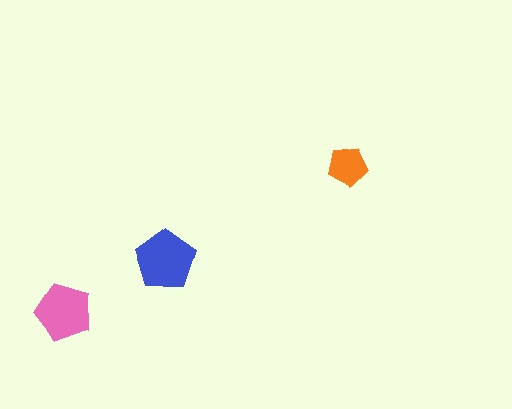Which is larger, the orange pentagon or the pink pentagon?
The pink one.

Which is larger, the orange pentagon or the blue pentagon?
The blue one.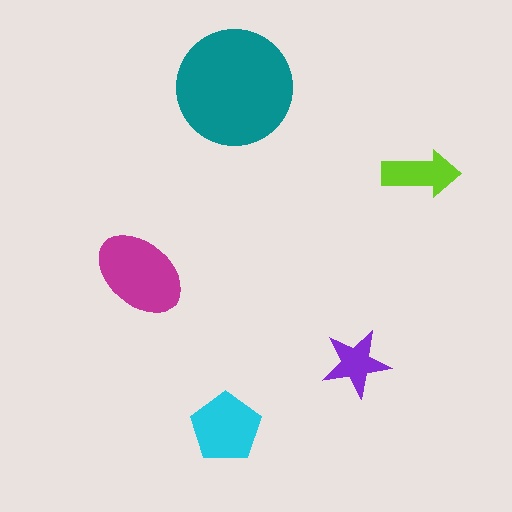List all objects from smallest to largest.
The purple star, the lime arrow, the cyan pentagon, the magenta ellipse, the teal circle.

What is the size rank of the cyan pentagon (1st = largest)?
3rd.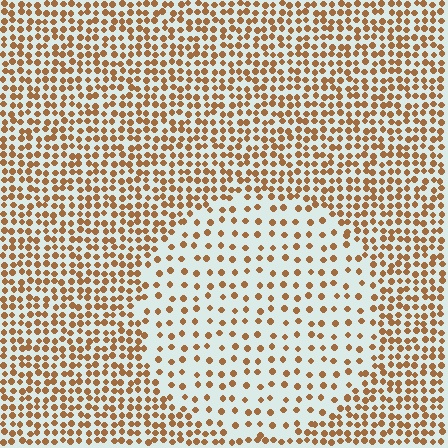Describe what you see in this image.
The image contains small brown elements arranged at two different densities. A circle-shaped region is visible where the elements are less densely packed than the surrounding area.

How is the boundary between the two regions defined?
The boundary is defined by a change in element density (approximately 2.3x ratio). All elements are the same color, size, and shape.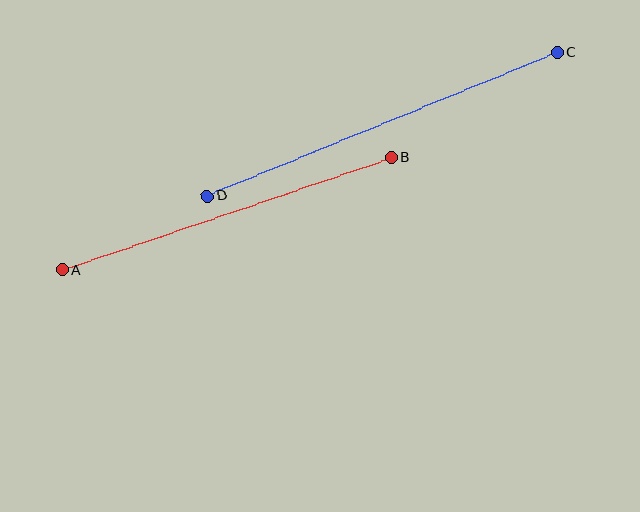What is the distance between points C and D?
The distance is approximately 378 pixels.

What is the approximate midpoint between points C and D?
The midpoint is at approximately (382, 124) pixels.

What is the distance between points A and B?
The distance is approximately 347 pixels.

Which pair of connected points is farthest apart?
Points C and D are farthest apart.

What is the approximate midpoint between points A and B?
The midpoint is at approximately (227, 214) pixels.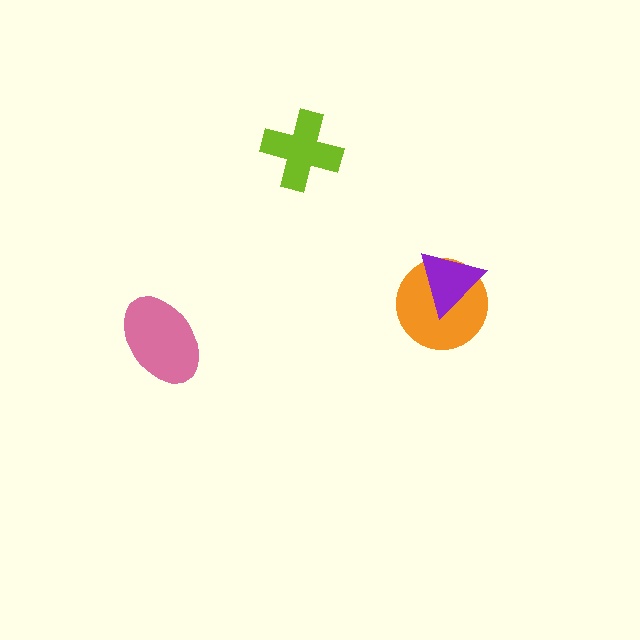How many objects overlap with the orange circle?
1 object overlaps with the orange circle.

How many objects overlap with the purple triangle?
1 object overlaps with the purple triangle.